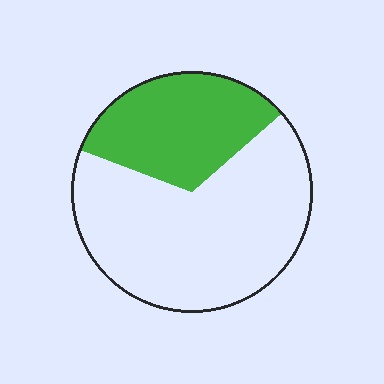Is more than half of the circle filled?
No.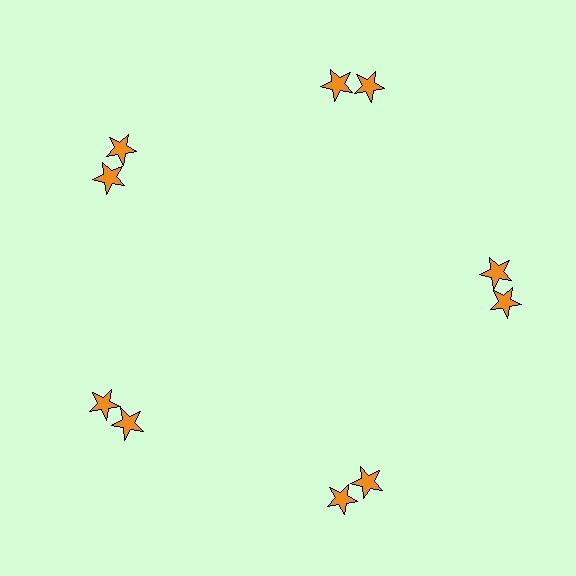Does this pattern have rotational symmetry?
Yes, this pattern has 5-fold rotational symmetry. It looks the same after rotating 72 degrees around the center.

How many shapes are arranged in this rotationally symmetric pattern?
There are 10 shapes, arranged in 5 groups of 2.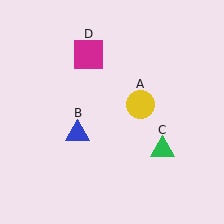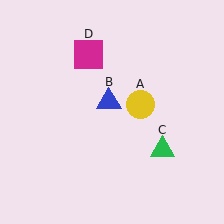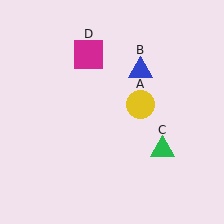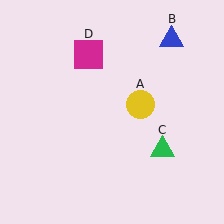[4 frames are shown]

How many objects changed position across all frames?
1 object changed position: blue triangle (object B).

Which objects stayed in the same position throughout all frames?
Yellow circle (object A) and green triangle (object C) and magenta square (object D) remained stationary.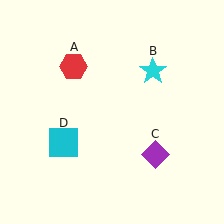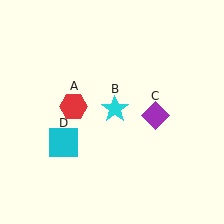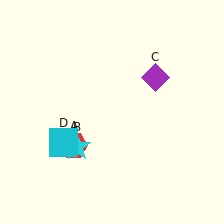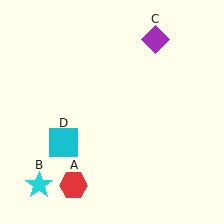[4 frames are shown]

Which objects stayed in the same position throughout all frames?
Cyan square (object D) remained stationary.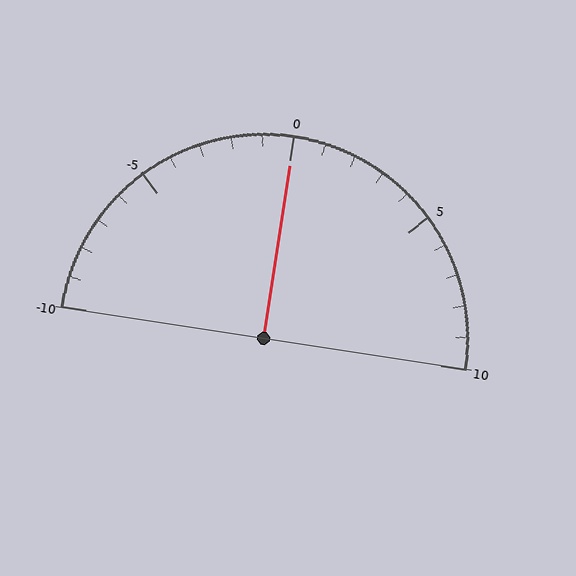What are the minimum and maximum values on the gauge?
The gauge ranges from -10 to 10.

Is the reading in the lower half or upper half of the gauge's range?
The reading is in the upper half of the range (-10 to 10).